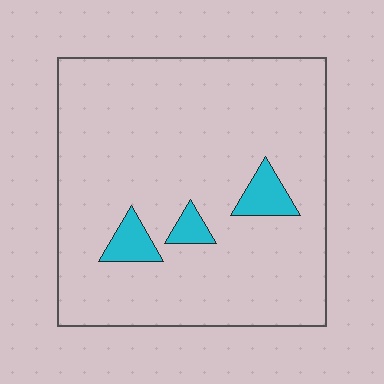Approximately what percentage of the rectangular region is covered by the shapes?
Approximately 5%.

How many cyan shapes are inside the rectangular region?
3.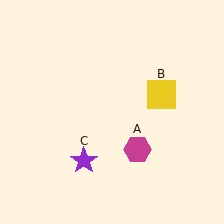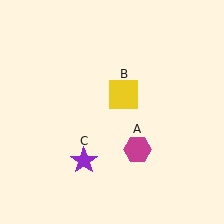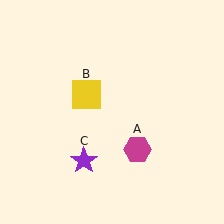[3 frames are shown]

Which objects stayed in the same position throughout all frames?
Magenta hexagon (object A) and purple star (object C) remained stationary.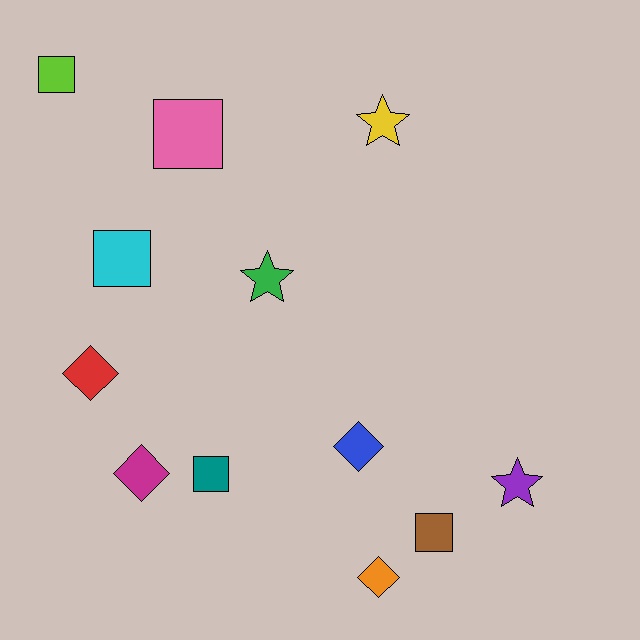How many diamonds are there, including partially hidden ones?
There are 4 diamonds.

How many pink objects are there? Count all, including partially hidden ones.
There is 1 pink object.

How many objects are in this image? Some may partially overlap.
There are 12 objects.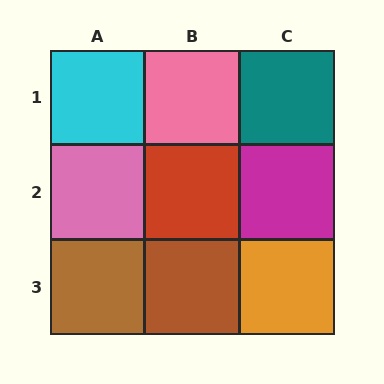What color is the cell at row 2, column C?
Magenta.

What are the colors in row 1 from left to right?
Cyan, pink, teal.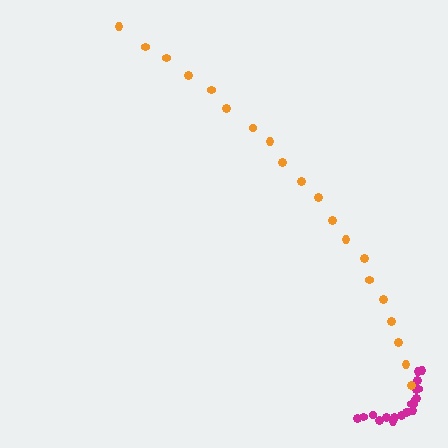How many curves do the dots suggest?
There are 2 distinct paths.